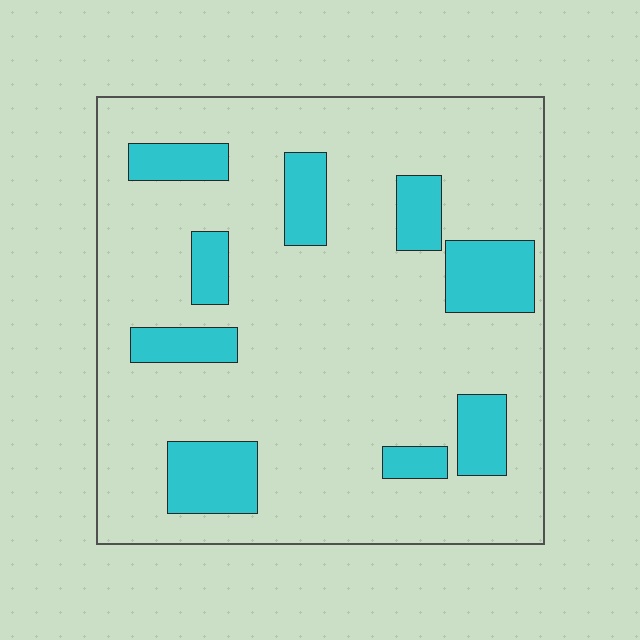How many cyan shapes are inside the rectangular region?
9.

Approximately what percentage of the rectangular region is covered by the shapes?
Approximately 20%.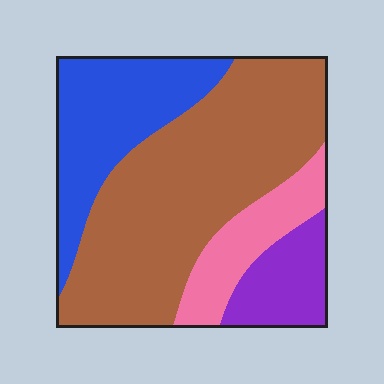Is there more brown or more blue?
Brown.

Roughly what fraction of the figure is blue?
Blue covers around 25% of the figure.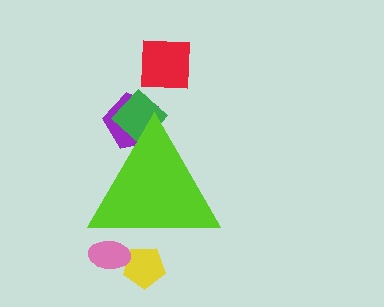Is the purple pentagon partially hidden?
Yes, the purple pentagon is partially hidden behind the lime triangle.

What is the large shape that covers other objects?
A lime triangle.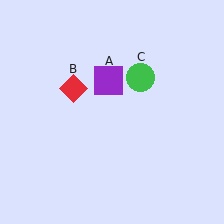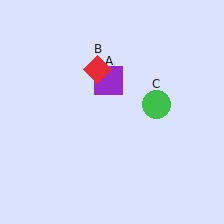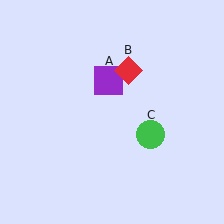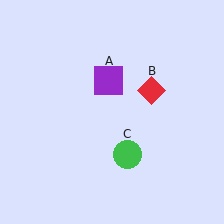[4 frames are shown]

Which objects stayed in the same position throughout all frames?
Purple square (object A) remained stationary.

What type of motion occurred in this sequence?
The red diamond (object B), green circle (object C) rotated clockwise around the center of the scene.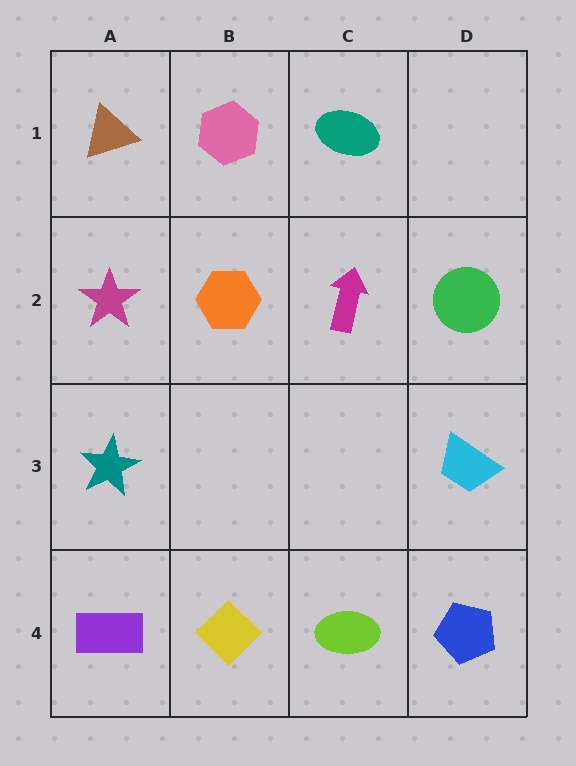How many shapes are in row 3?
2 shapes.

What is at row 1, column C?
A teal ellipse.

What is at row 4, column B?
A yellow diamond.